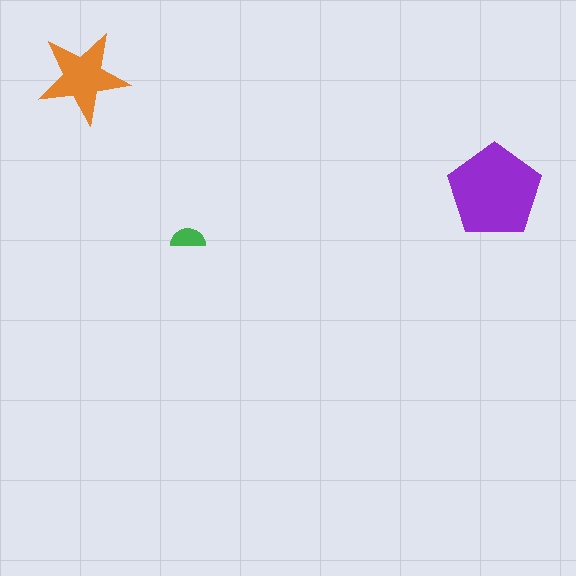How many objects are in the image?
There are 3 objects in the image.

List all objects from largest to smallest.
The purple pentagon, the orange star, the green semicircle.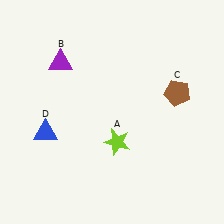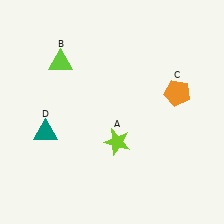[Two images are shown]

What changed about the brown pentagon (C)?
In Image 1, C is brown. In Image 2, it changed to orange.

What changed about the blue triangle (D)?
In Image 1, D is blue. In Image 2, it changed to teal.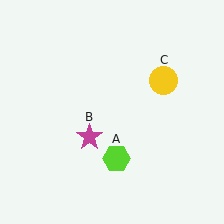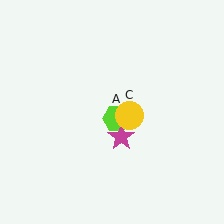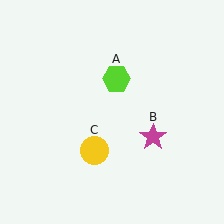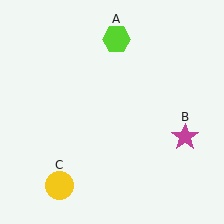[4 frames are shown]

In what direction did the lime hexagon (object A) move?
The lime hexagon (object A) moved up.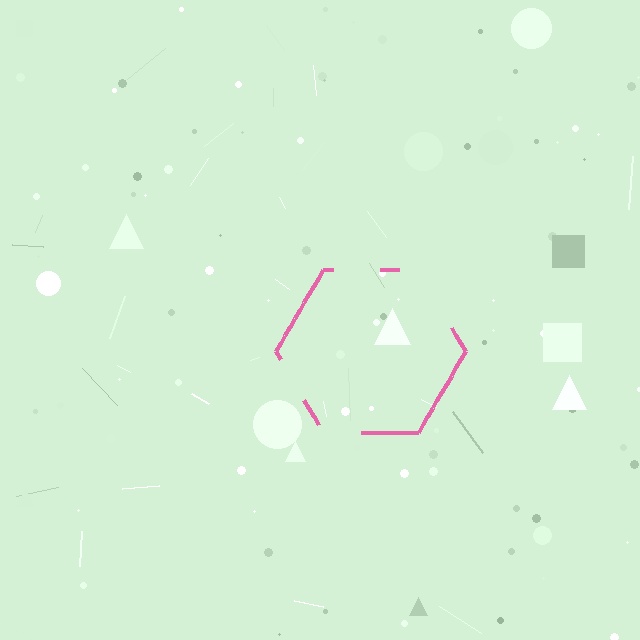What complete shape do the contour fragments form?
The contour fragments form a hexagon.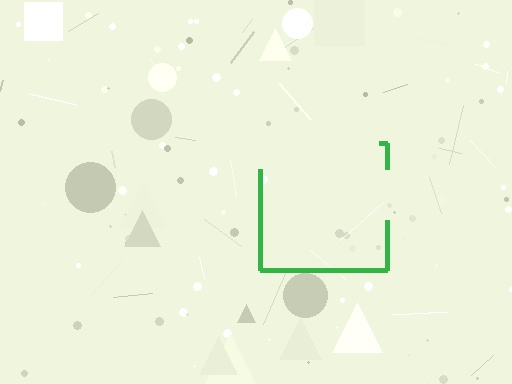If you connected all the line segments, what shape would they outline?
They would outline a square.